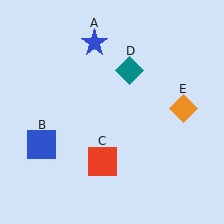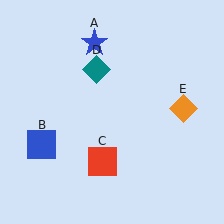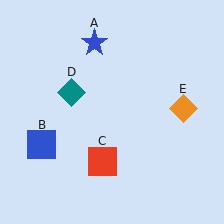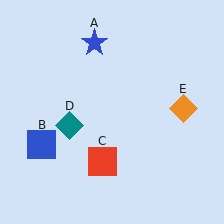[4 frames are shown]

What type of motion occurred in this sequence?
The teal diamond (object D) rotated counterclockwise around the center of the scene.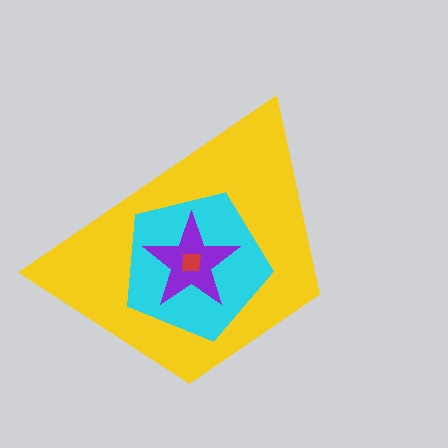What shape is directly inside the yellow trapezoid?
The cyan pentagon.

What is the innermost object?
The red square.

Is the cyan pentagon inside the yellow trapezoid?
Yes.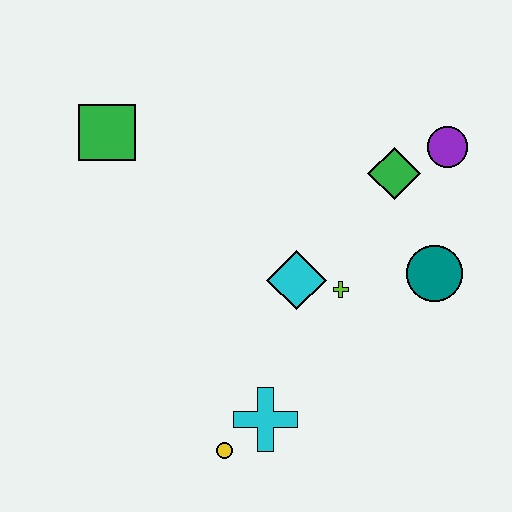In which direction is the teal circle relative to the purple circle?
The teal circle is below the purple circle.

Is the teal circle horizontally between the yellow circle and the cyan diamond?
No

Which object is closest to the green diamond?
The purple circle is closest to the green diamond.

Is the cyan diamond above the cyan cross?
Yes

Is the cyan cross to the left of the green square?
No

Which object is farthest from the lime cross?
The green square is farthest from the lime cross.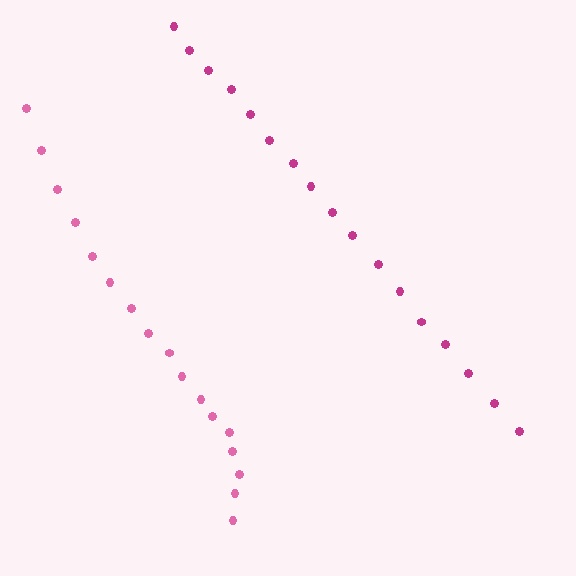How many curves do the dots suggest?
There are 2 distinct paths.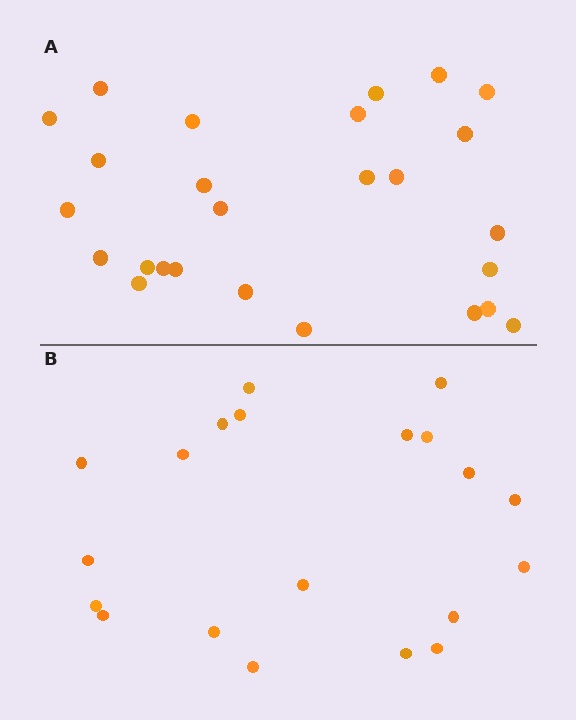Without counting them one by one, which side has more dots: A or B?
Region A (the top region) has more dots.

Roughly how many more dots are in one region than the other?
Region A has about 6 more dots than region B.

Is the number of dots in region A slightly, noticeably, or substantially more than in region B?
Region A has noticeably more, but not dramatically so. The ratio is roughly 1.3 to 1.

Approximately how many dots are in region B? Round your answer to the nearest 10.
About 20 dots.